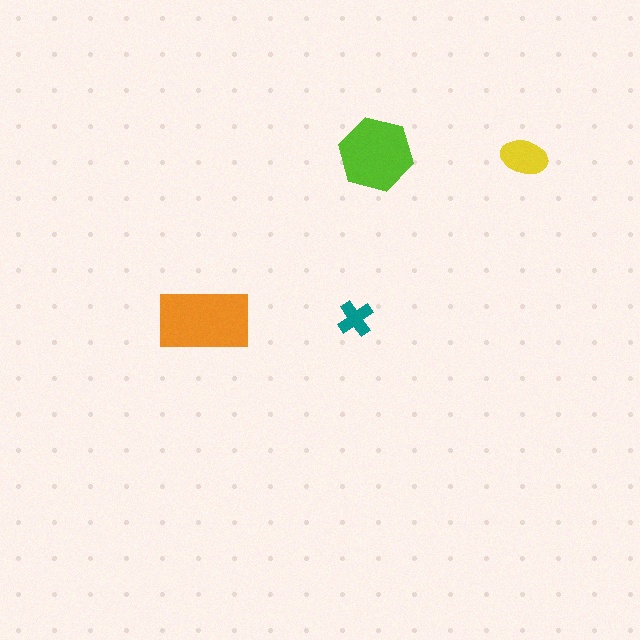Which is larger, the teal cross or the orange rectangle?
The orange rectangle.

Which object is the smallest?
The teal cross.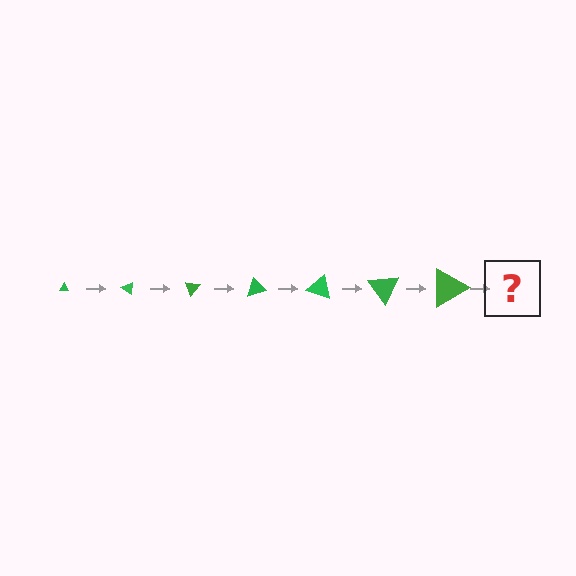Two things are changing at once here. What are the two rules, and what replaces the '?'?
The two rules are that the triangle grows larger each step and it rotates 35 degrees each step. The '?' should be a triangle, larger than the previous one and rotated 245 degrees from the start.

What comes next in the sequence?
The next element should be a triangle, larger than the previous one and rotated 245 degrees from the start.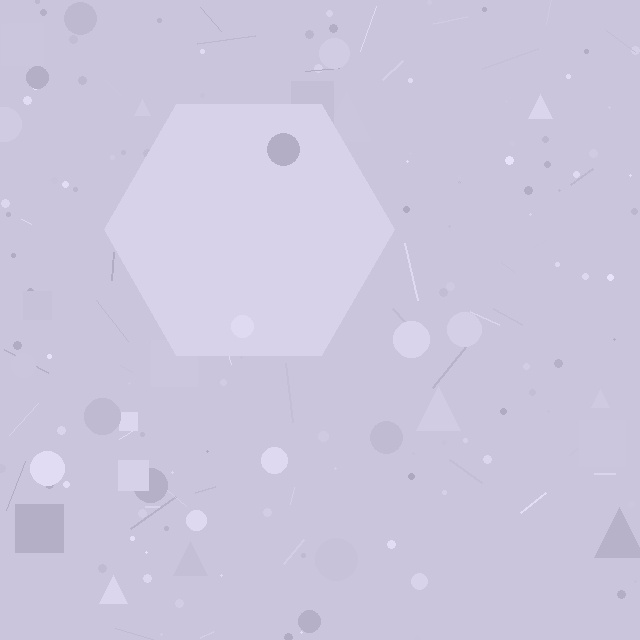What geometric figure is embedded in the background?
A hexagon is embedded in the background.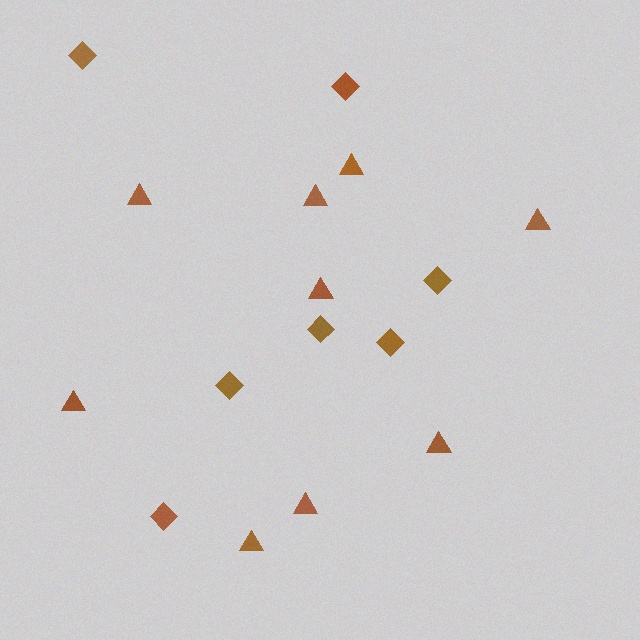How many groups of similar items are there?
There are 2 groups: one group of triangles (9) and one group of diamonds (7).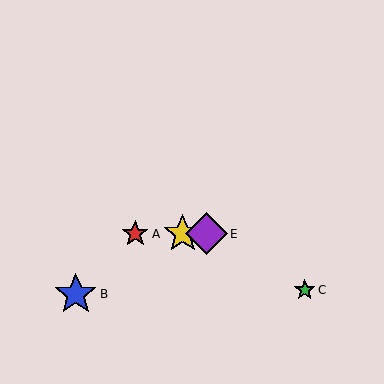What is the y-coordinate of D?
Object D is at y≈234.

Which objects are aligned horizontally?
Objects A, D, E are aligned horizontally.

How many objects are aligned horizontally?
3 objects (A, D, E) are aligned horizontally.